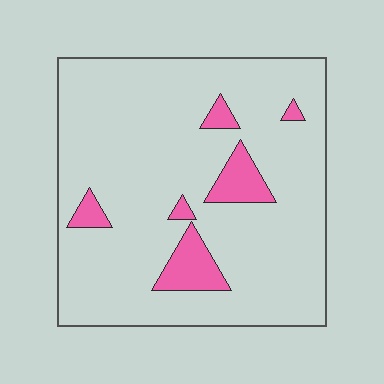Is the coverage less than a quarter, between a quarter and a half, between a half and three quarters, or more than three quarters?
Less than a quarter.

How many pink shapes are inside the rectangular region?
6.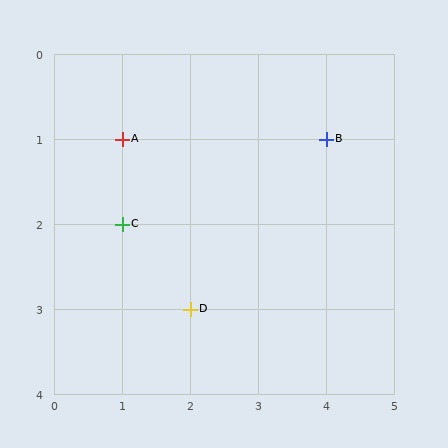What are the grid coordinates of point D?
Point D is at grid coordinates (2, 3).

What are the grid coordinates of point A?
Point A is at grid coordinates (1, 1).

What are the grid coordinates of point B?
Point B is at grid coordinates (4, 1).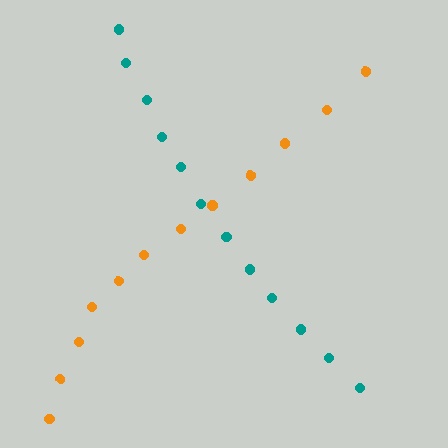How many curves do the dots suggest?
There are 2 distinct paths.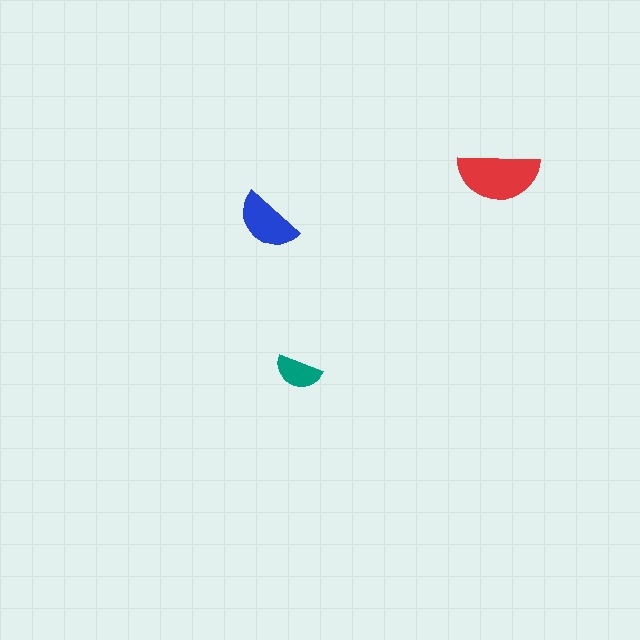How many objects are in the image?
There are 3 objects in the image.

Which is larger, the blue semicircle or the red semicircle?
The red one.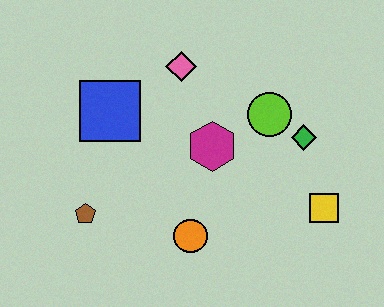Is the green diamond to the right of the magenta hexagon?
Yes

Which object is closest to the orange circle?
The magenta hexagon is closest to the orange circle.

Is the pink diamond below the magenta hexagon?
No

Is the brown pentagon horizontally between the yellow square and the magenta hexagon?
No